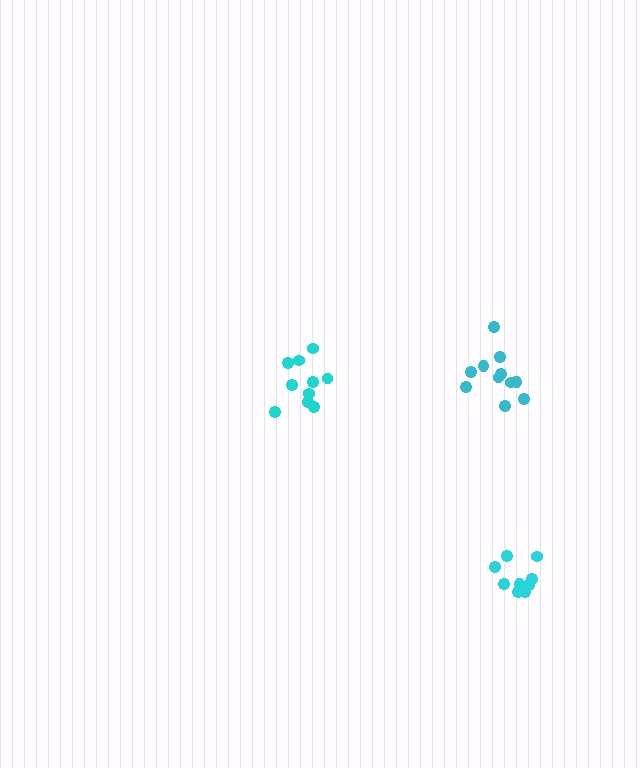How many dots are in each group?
Group 1: 11 dots, Group 2: 9 dots, Group 3: 10 dots (30 total).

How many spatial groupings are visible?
There are 3 spatial groupings.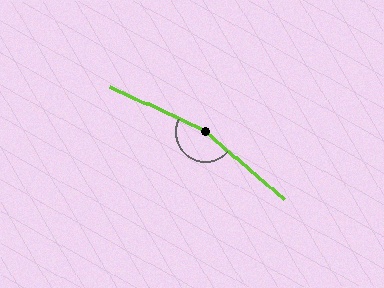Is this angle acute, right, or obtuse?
It is obtuse.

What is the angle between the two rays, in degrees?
Approximately 165 degrees.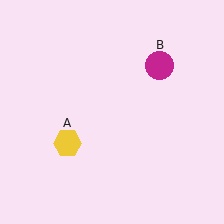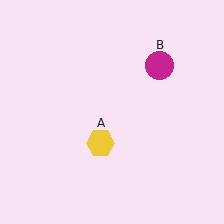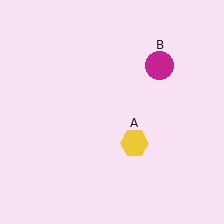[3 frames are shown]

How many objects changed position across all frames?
1 object changed position: yellow hexagon (object A).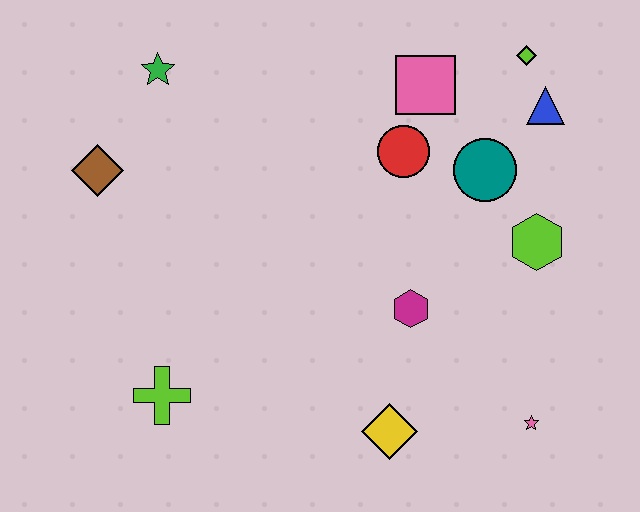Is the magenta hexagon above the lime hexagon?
No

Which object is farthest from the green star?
The pink star is farthest from the green star.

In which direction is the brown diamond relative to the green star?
The brown diamond is below the green star.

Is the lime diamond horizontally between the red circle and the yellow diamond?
No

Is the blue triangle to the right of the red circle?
Yes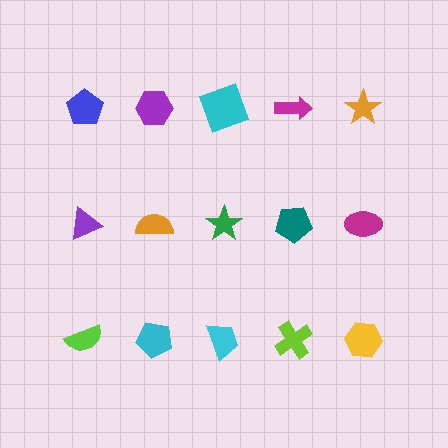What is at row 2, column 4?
A teal pentagon.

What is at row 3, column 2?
A cyan pentagon.